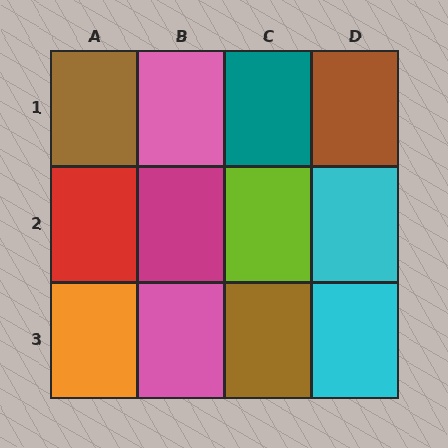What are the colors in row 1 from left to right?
Brown, pink, teal, brown.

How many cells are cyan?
2 cells are cyan.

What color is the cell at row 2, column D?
Cyan.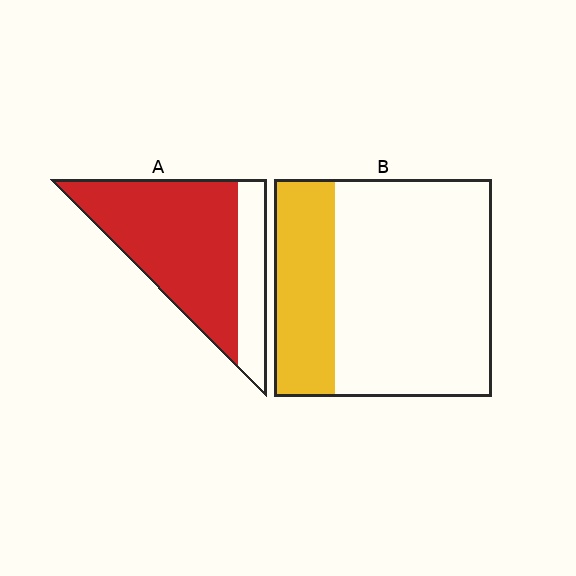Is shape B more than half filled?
No.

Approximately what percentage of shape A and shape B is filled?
A is approximately 75% and B is approximately 30%.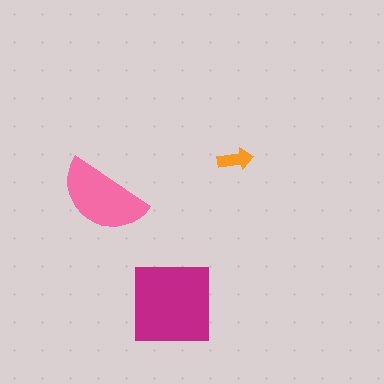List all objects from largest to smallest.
The magenta square, the pink semicircle, the orange arrow.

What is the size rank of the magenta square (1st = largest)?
1st.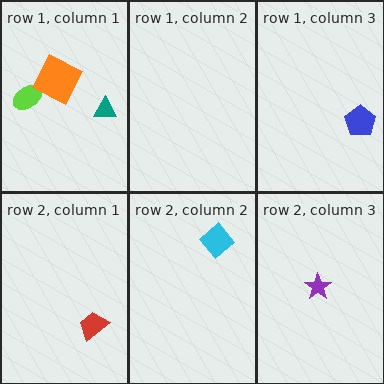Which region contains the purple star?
The row 2, column 3 region.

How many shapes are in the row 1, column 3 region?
1.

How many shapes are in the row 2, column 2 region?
1.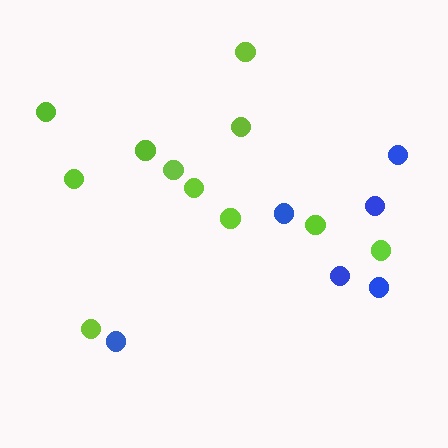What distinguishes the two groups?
There are 2 groups: one group of lime circles (11) and one group of blue circles (6).